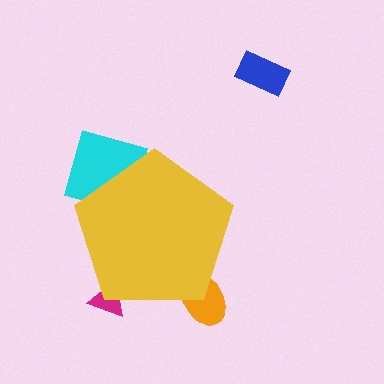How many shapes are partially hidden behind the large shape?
3 shapes are partially hidden.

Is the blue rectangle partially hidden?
No, the blue rectangle is fully visible.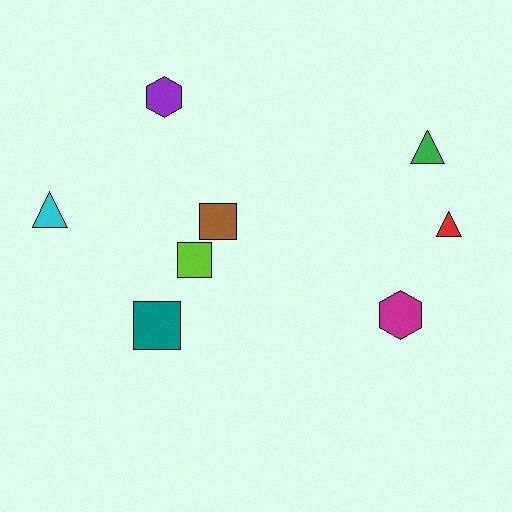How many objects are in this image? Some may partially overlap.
There are 8 objects.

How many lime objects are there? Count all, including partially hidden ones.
There is 1 lime object.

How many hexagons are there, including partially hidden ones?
There are 2 hexagons.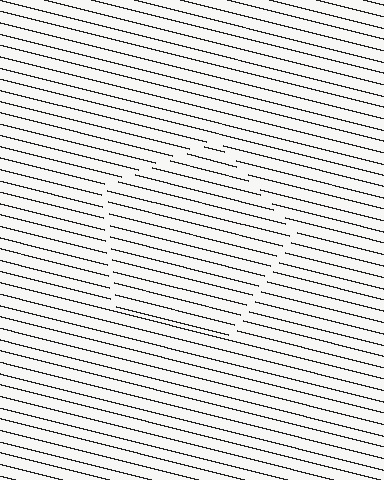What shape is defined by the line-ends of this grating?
An illusory pentagon. The interior of the shape contains the same grating, shifted by half a period — the contour is defined by the phase discontinuity where line-ends from the inner and outer gratings abut.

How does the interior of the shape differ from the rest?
The interior of the shape contains the same grating, shifted by half a period — the contour is defined by the phase discontinuity where line-ends from the inner and outer gratings abut.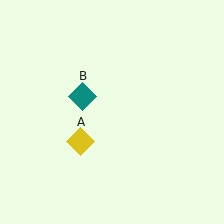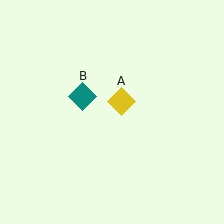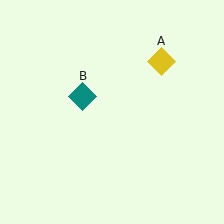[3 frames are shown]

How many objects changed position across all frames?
1 object changed position: yellow diamond (object A).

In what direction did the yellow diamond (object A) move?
The yellow diamond (object A) moved up and to the right.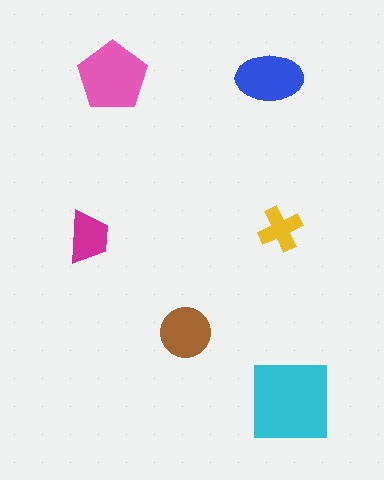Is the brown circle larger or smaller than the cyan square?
Smaller.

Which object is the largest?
The cyan square.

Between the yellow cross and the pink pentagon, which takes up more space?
The pink pentagon.